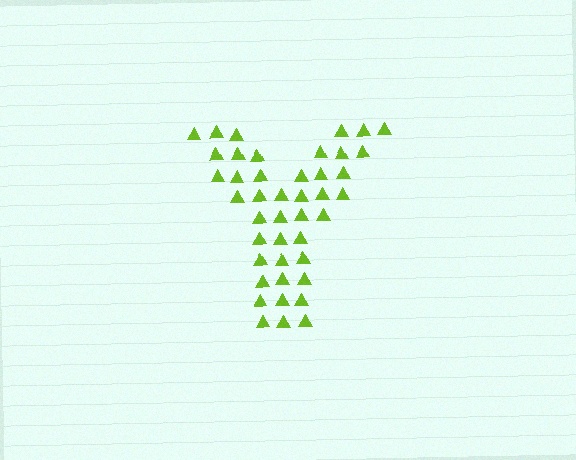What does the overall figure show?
The overall figure shows the letter Y.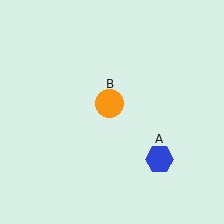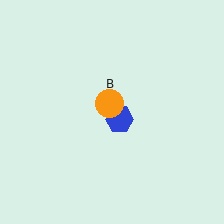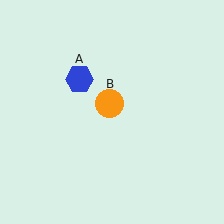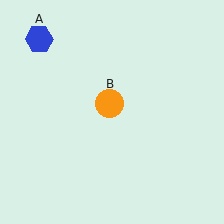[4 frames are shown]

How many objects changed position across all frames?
1 object changed position: blue hexagon (object A).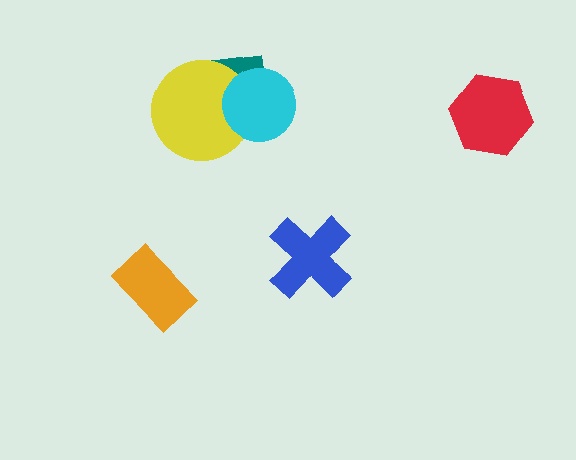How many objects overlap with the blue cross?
0 objects overlap with the blue cross.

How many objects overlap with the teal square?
2 objects overlap with the teal square.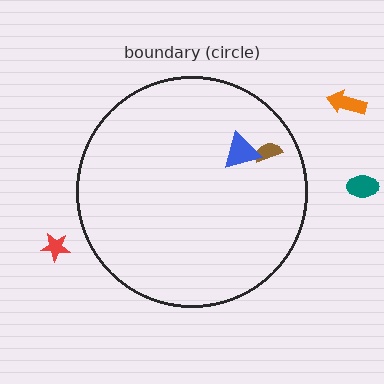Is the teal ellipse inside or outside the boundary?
Outside.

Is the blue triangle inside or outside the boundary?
Inside.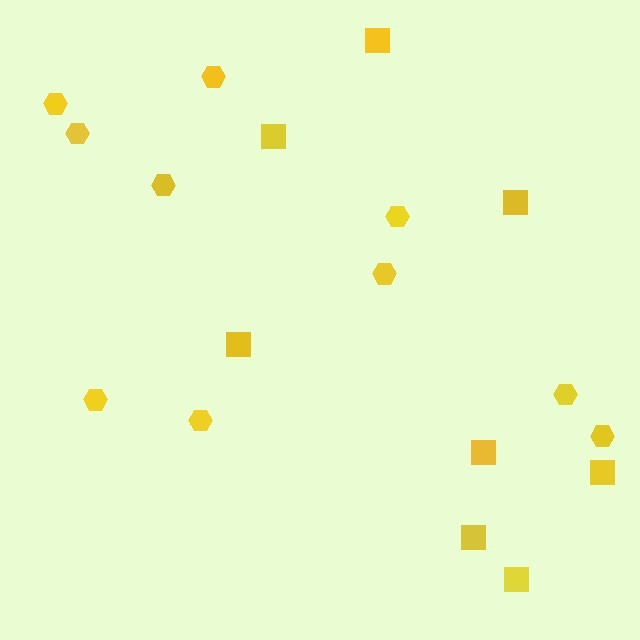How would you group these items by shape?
There are 2 groups: one group of squares (8) and one group of hexagons (10).